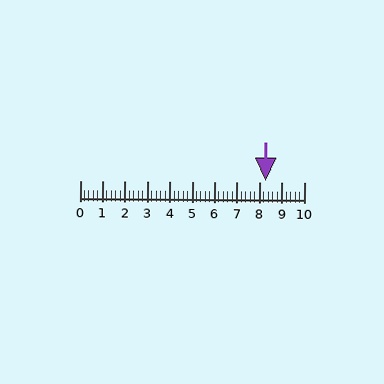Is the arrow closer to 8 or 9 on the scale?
The arrow is closer to 8.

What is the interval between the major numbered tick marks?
The major tick marks are spaced 1 units apart.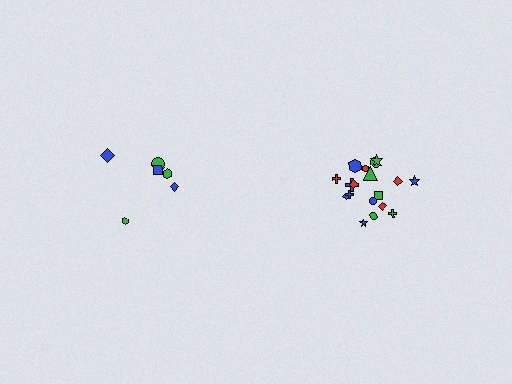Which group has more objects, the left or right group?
The right group.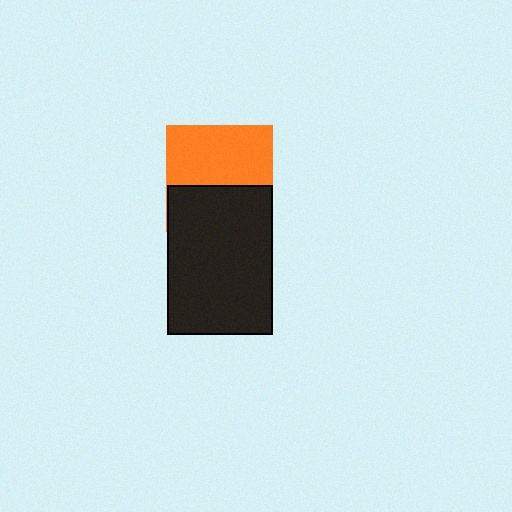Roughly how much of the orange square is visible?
About half of it is visible (roughly 57%).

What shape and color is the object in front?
The object in front is a black rectangle.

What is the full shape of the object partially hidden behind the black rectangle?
The partially hidden object is an orange square.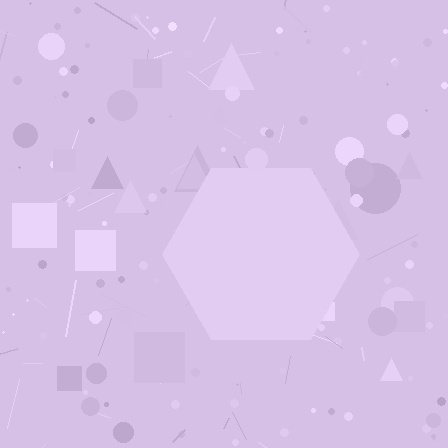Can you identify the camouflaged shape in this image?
The camouflaged shape is a hexagon.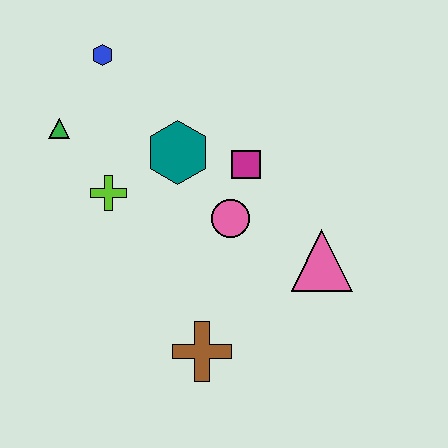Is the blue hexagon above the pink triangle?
Yes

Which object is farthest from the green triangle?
The pink triangle is farthest from the green triangle.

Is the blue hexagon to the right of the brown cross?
No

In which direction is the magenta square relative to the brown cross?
The magenta square is above the brown cross.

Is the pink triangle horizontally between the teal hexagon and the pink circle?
No